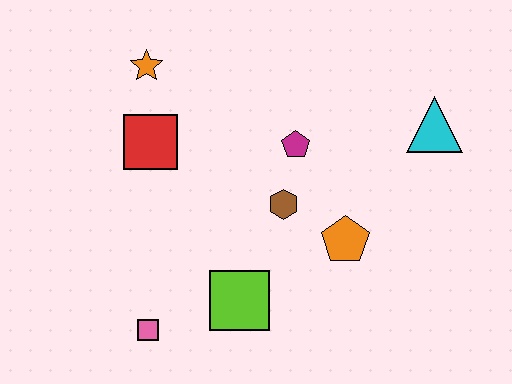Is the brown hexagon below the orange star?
Yes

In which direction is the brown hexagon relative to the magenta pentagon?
The brown hexagon is below the magenta pentagon.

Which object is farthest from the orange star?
The cyan triangle is farthest from the orange star.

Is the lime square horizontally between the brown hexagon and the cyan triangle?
No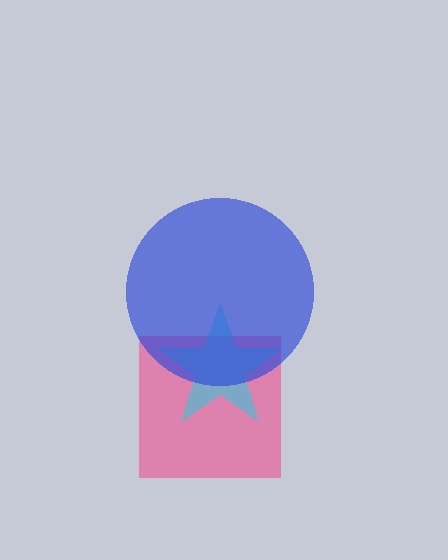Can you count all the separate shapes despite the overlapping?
Yes, there are 3 separate shapes.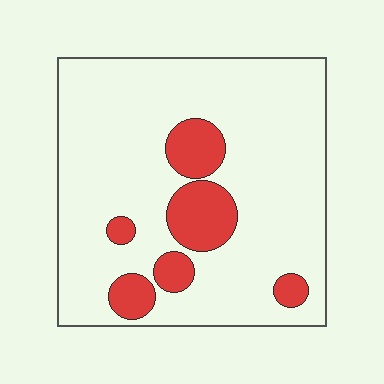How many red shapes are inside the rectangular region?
6.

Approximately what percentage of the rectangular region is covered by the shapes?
Approximately 15%.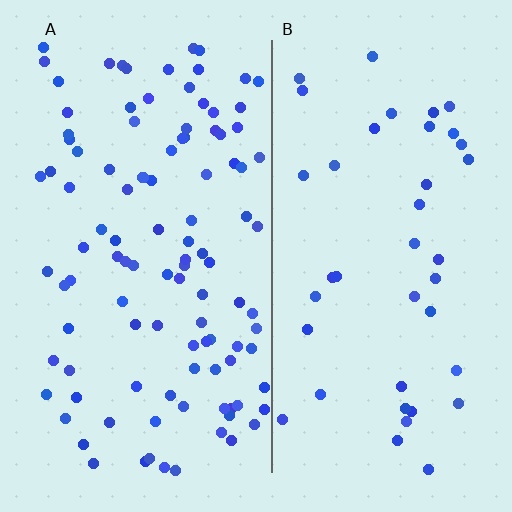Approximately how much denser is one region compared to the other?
Approximately 2.6× — region A over region B.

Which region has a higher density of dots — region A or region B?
A (the left).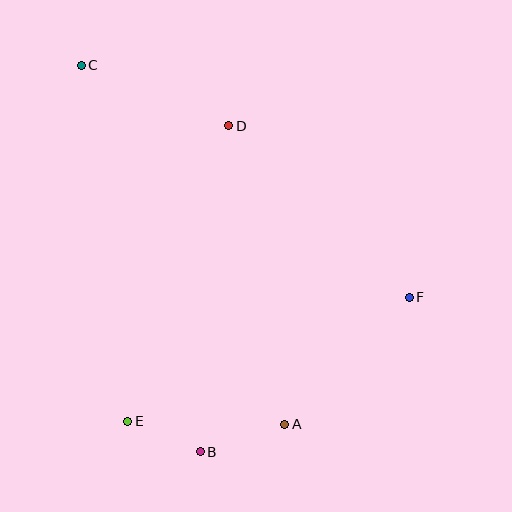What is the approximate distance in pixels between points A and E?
The distance between A and E is approximately 157 pixels.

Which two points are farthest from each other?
Points A and C are farthest from each other.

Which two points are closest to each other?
Points B and E are closest to each other.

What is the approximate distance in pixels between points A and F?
The distance between A and F is approximately 178 pixels.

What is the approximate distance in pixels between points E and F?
The distance between E and F is approximately 307 pixels.